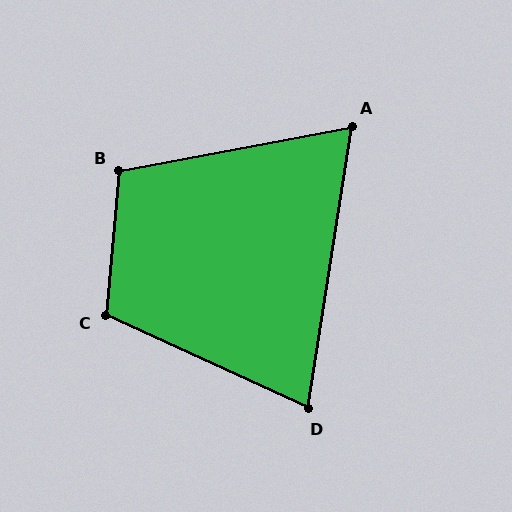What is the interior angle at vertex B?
Approximately 106 degrees (obtuse).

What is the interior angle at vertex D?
Approximately 74 degrees (acute).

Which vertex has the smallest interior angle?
A, at approximately 70 degrees.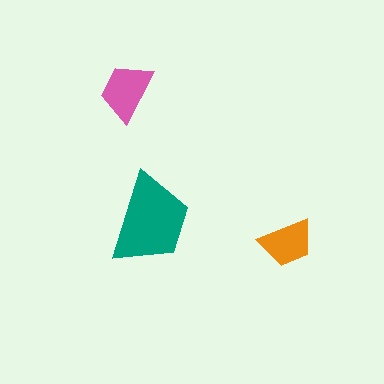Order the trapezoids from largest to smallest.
the teal one, the pink one, the orange one.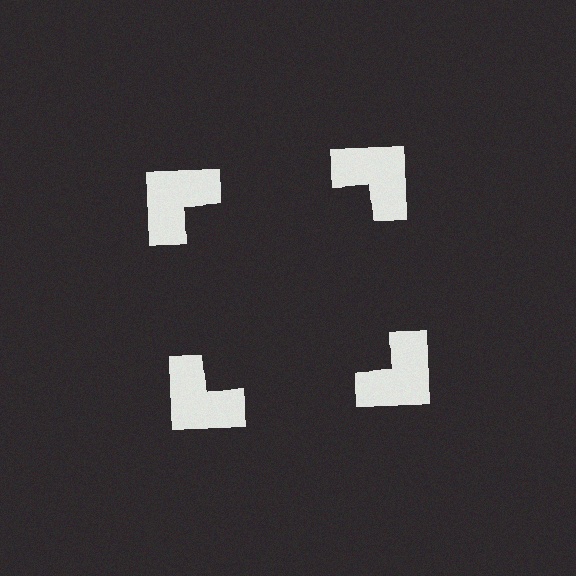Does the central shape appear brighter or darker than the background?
It typically appears slightly darker than the background, even though no actual brightness change is drawn.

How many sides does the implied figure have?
4 sides.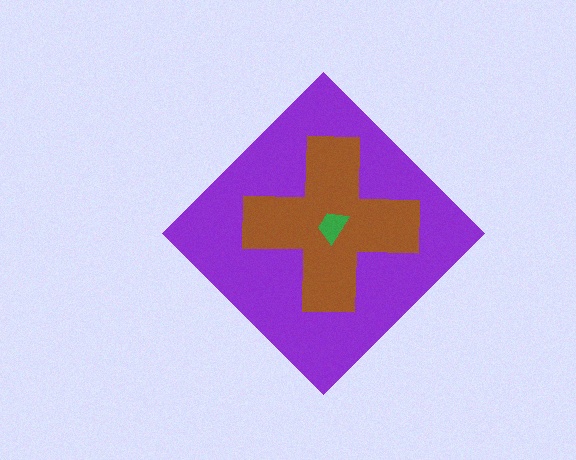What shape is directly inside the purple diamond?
The brown cross.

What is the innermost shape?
The green trapezoid.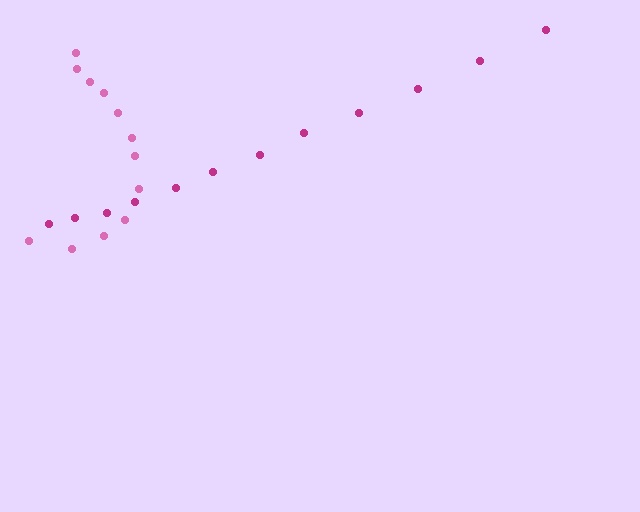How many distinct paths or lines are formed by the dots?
There are 2 distinct paths.